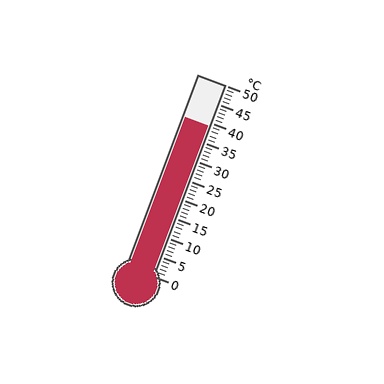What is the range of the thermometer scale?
The thermometer scale ranges from 0°C to 50°C.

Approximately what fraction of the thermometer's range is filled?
The thermometer is filled to approximately 80% of its range.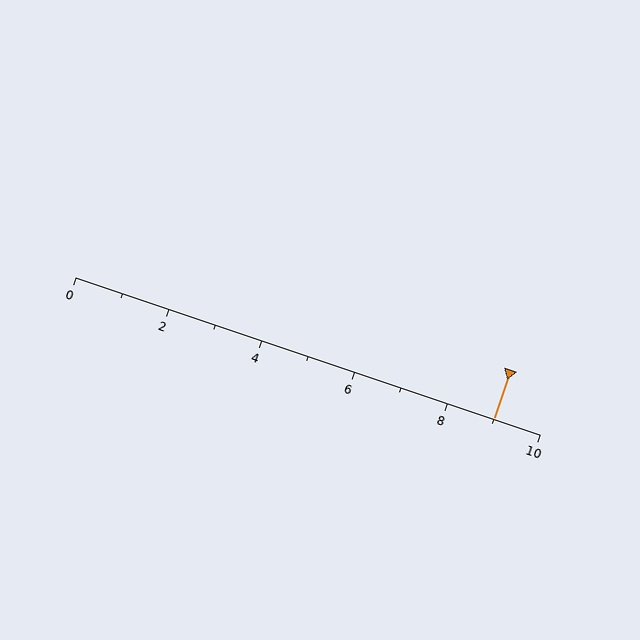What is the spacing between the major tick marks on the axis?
The major ticks are spaced 2 apart.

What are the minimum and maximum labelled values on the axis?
The axis runs from 0 to 10.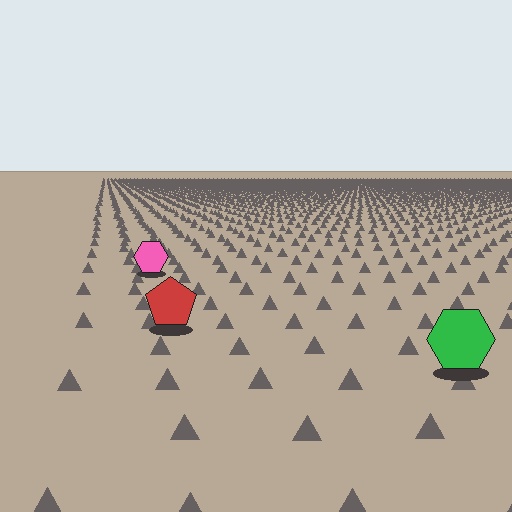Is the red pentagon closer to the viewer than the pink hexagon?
Yes. The red pentagon is closer — you can tell from the texture gradient: the ground texture is coarser near it.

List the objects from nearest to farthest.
From nearest to farthest: the green hexagon, the red pentagon, the pink hexagon.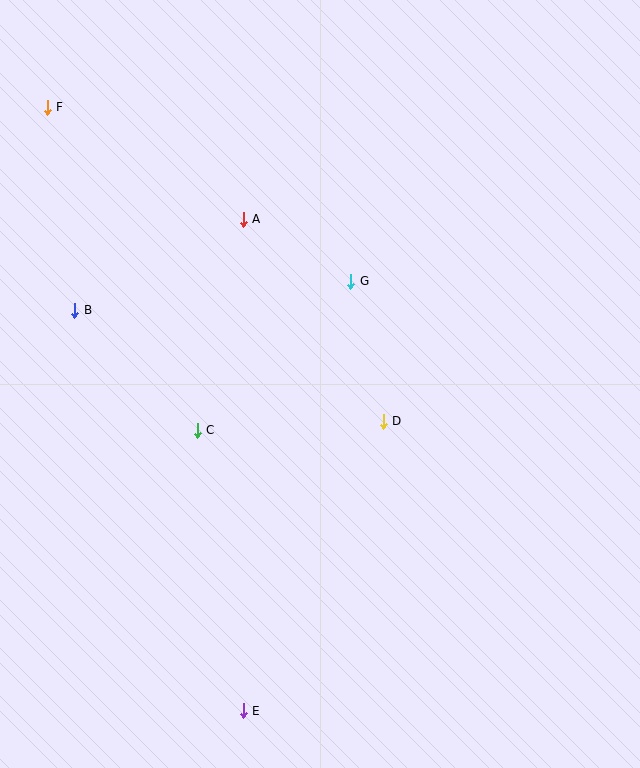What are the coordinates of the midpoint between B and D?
The midpoint between B and D is at (229, 366).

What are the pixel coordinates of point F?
Point F is at (47, 107).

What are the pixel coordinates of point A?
Point A is at (243, 219).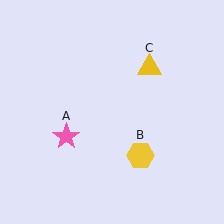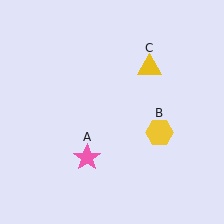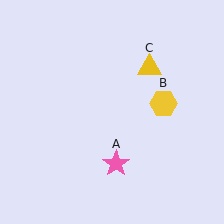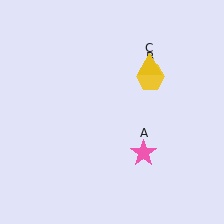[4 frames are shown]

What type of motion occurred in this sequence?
The pink star (object A), yellow hexagon (object B) rotated counterclockwise around the center of the scene.